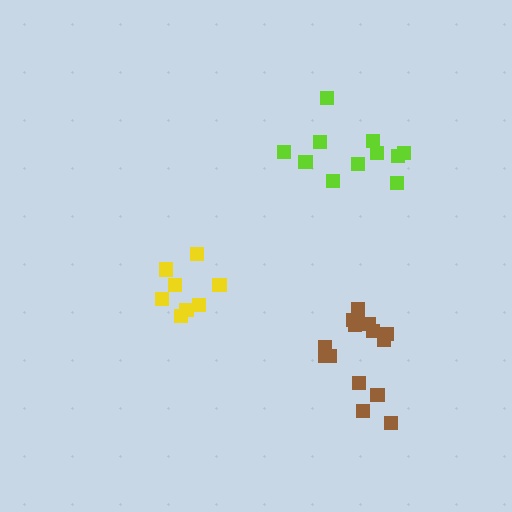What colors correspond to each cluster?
The clusters are colored: lime, yellow, brown.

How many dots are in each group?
Group 1: 11 dots, Group 2: 8 dots, Group 3: 14 dots (33 total).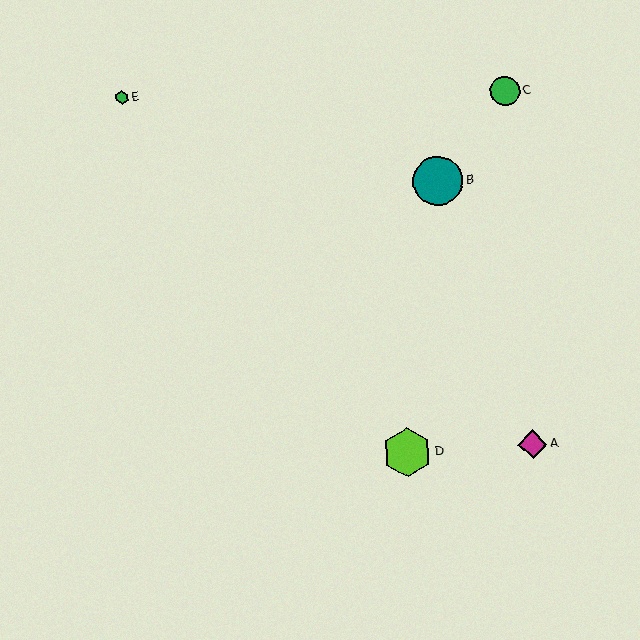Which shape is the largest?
The teal circle (labeled B) is the largest.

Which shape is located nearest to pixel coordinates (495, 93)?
The green circle (labeled C) at (505, 91) is nearest to that location.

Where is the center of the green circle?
The center of the green circle is at (505, 91).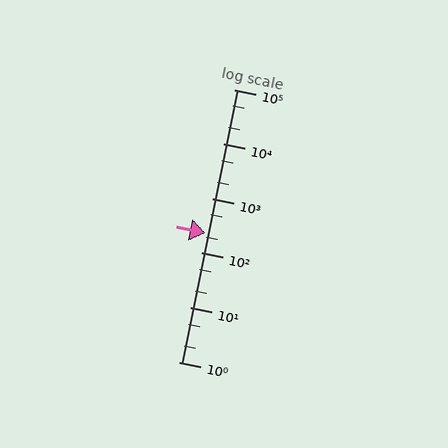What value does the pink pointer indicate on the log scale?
The pointer indicates approximately 230.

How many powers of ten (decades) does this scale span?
The scale spans 5 decades, from 1 to 100000.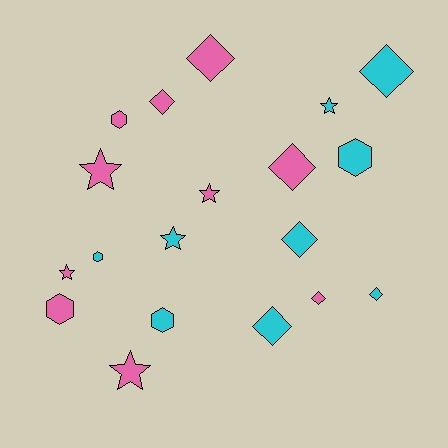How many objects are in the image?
There are 19 objects.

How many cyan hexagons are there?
There are 3 cyan hexagons.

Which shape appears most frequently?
Diamond, with 8 objects.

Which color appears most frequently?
Pink, with 10 objects.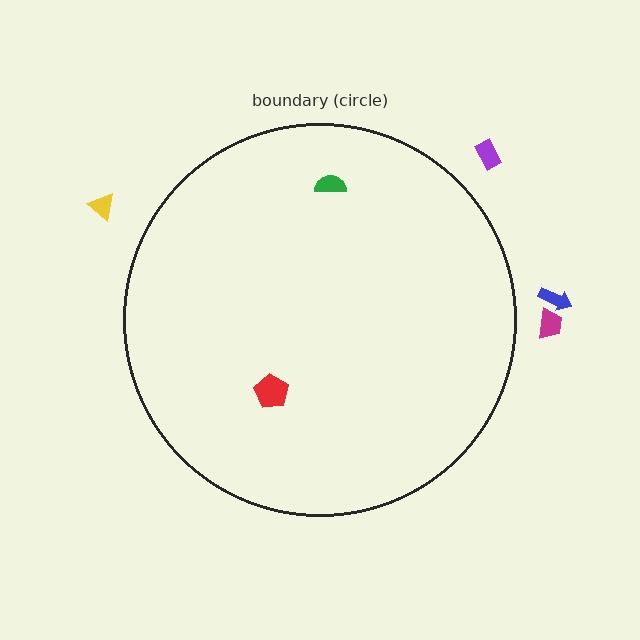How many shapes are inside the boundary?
2 inside, 4 outside.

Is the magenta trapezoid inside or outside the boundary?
Outside.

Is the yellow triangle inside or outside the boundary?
Outside.